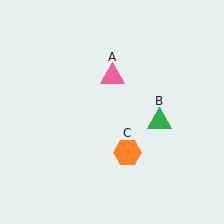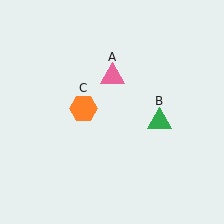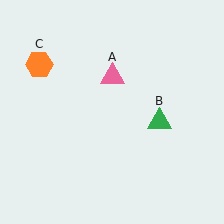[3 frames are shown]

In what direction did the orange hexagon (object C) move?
The orange hexagon (object C) moved up and to the left.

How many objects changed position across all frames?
1 object changed position: orange hexagon (object C).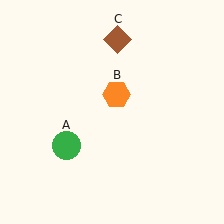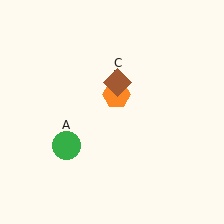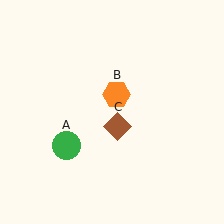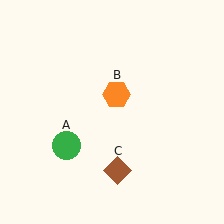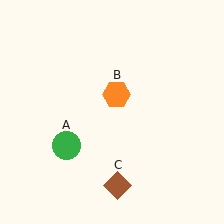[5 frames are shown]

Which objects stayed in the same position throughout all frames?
Green circle (object A) and orange hexagon (object B) remained stationary.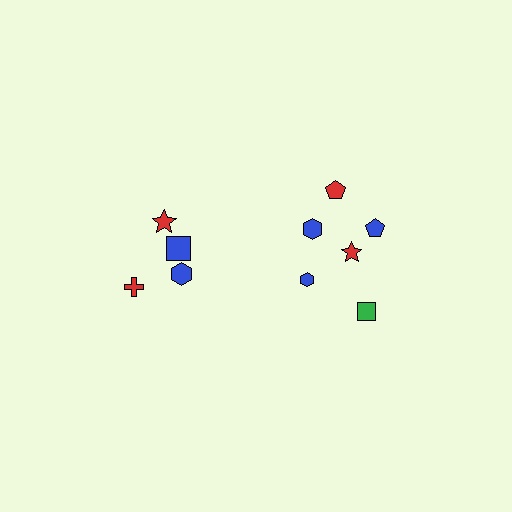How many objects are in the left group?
There are 4 objects.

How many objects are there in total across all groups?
There are 10 objects.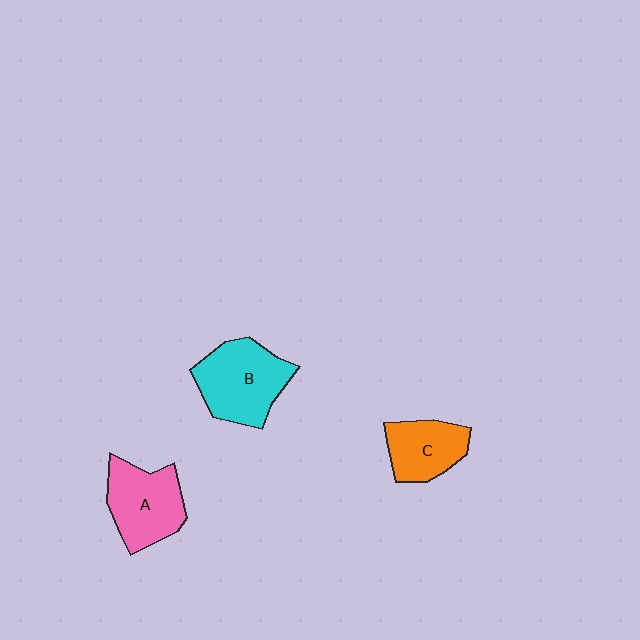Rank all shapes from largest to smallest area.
From largest to smallest: B (cyan), A (pink), C (orange).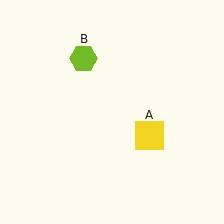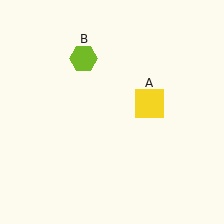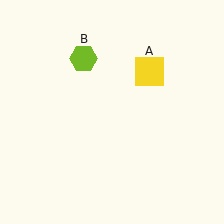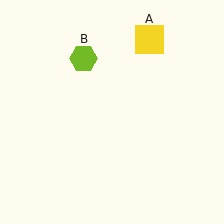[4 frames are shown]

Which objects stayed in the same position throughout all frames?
Lime hexagon (object B) remained stationary.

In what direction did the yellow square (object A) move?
The yellow square (object A) moved up.